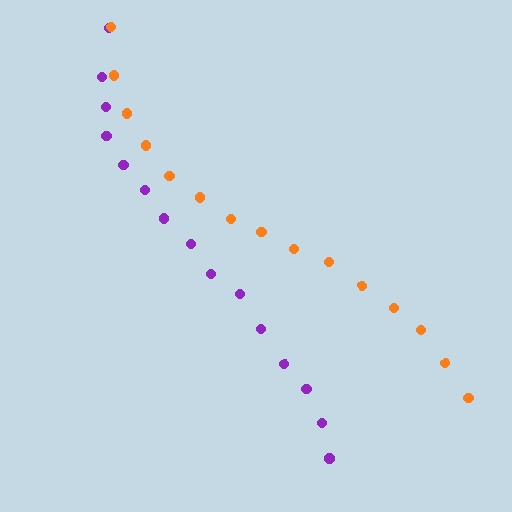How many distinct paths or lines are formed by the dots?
There are 2 distinct paths.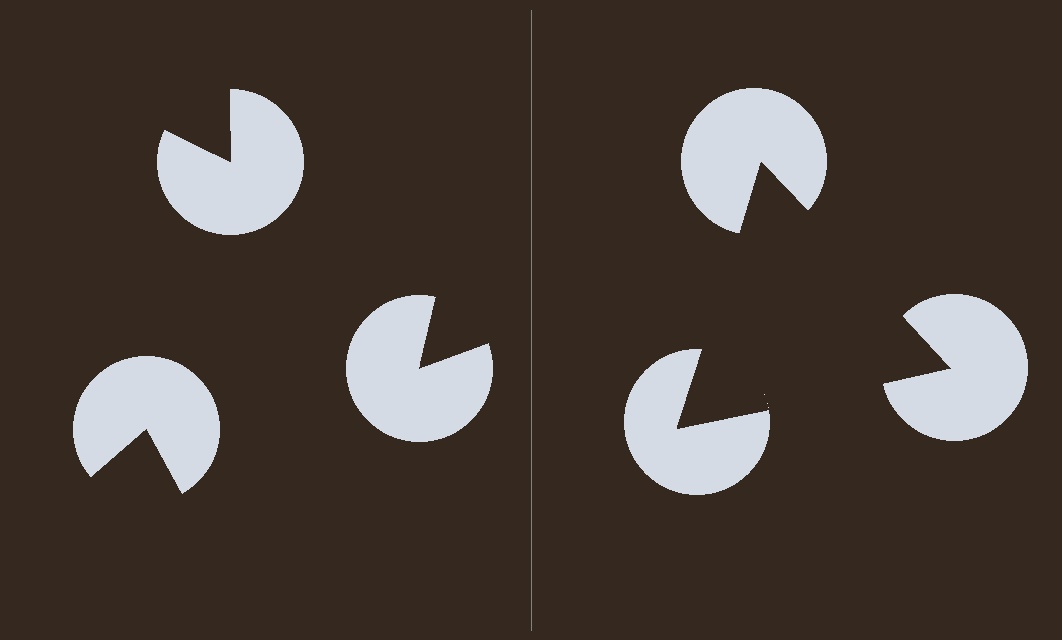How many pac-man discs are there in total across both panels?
6 — 3 on each side.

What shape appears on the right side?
An illusory triangle.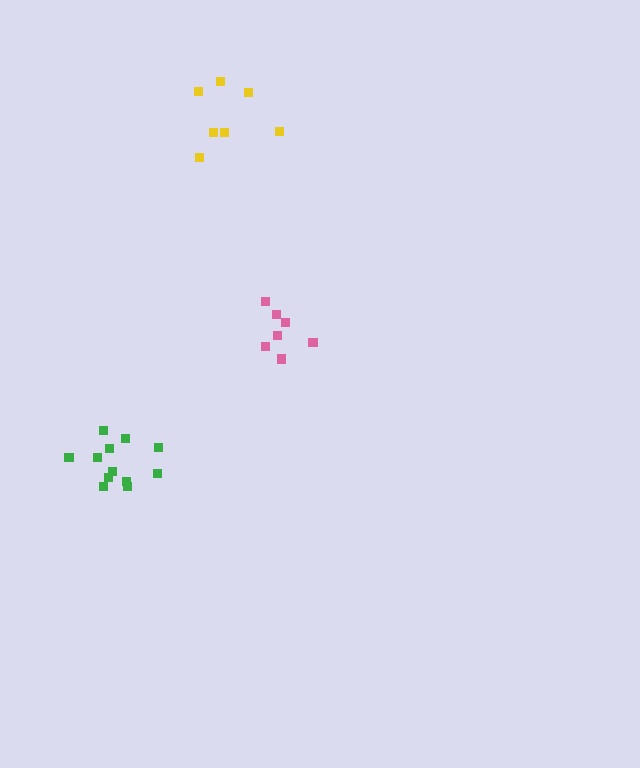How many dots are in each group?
Group 1: 12 dots, Group 2: 7 dots, Group 3: 7 dots (26 total).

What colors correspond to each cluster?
The clusters are colored: green, pink, yellow.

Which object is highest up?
The yellow cluster is topmost.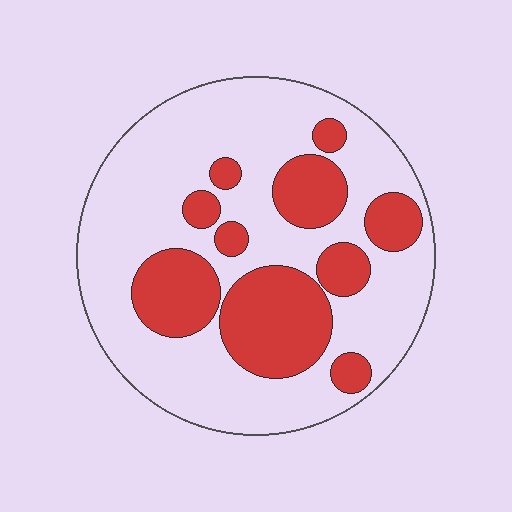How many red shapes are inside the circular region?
10.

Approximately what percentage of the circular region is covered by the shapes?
Approximately 30%.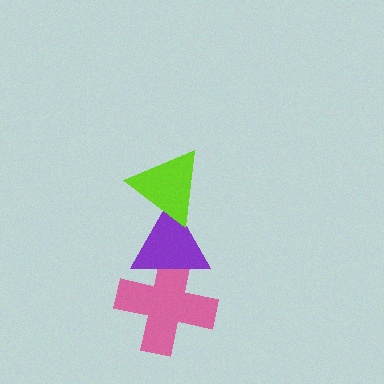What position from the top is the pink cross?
The pink cross is 3rd from the top.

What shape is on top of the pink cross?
The purple triangle is on top of the pink cross.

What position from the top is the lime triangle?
The lime triangle is 1st from the top.